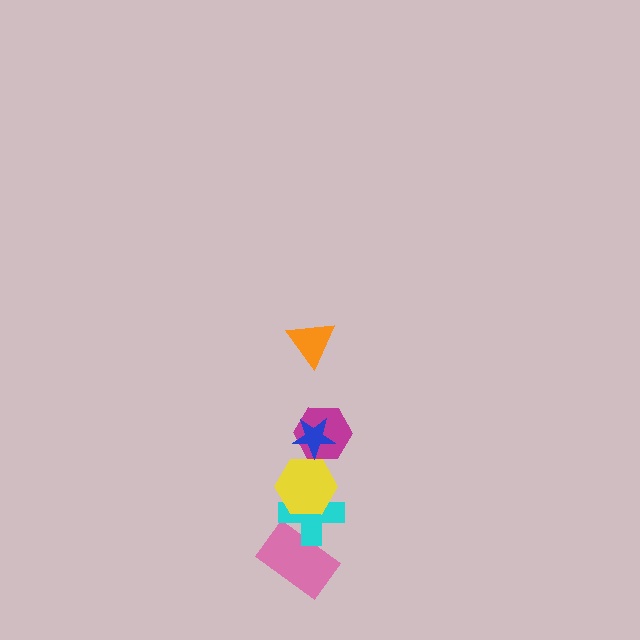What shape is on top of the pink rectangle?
The cyan cross is on top of the pink rectangle.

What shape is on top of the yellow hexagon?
The magenta hexagon is on top of the yellow hexagon.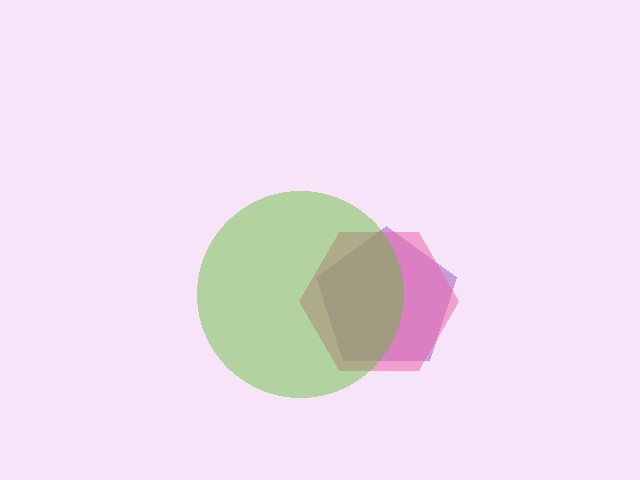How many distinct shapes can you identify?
There are 3 distinct shapes: a purple pentagon, a pink hexagon, a lime circle.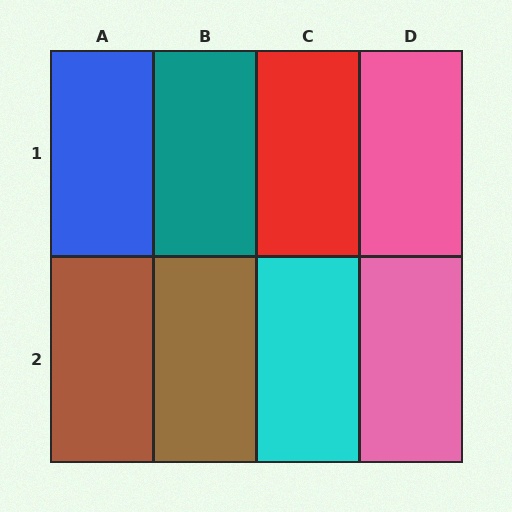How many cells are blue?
1 cell is blue.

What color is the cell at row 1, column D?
Pink.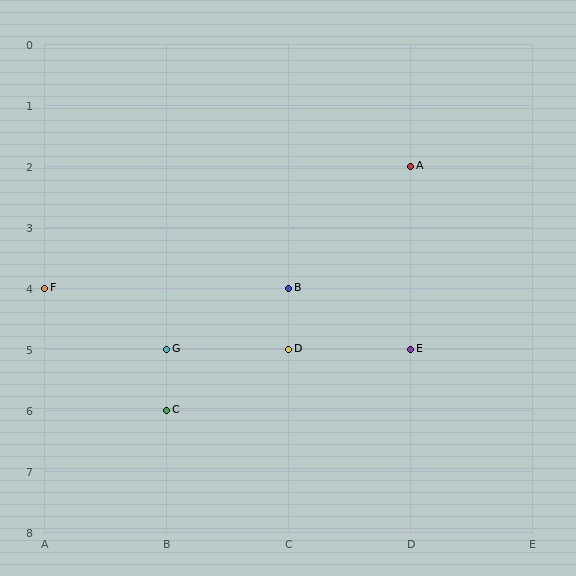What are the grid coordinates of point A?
Point A is at grid coordinates (D, 2).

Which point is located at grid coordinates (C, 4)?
Point B is at (C, 4).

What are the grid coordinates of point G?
Point G is at grid coordinates (B, 5).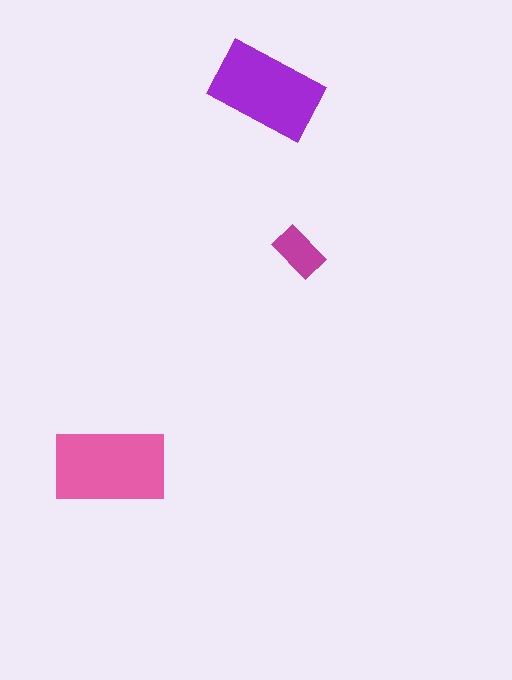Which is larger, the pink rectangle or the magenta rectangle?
The pink one.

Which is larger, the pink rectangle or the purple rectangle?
The pink one.